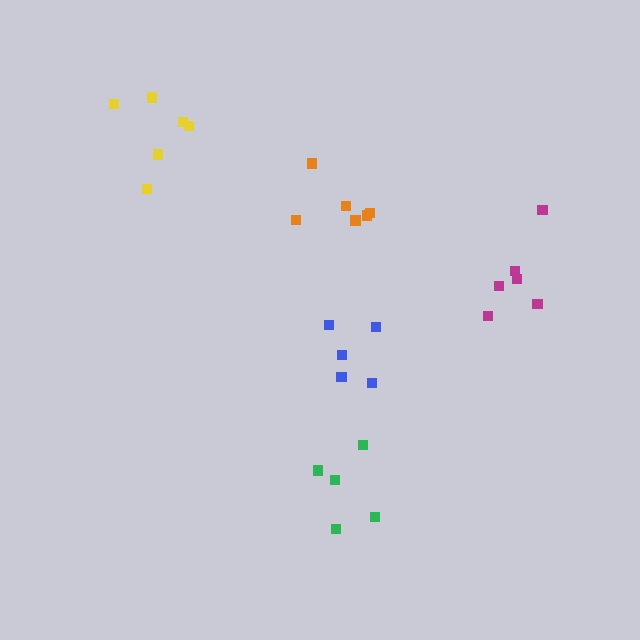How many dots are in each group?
Group 1: 6 dots, Group 2: 5 dots, Group 3: 6 dots, Group 4: 6 dots, Group 5: 5 dots (28 total).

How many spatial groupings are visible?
There are 5 spatial groupings.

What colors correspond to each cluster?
The clusters are colored: magenta, blue, orange, yellow, green.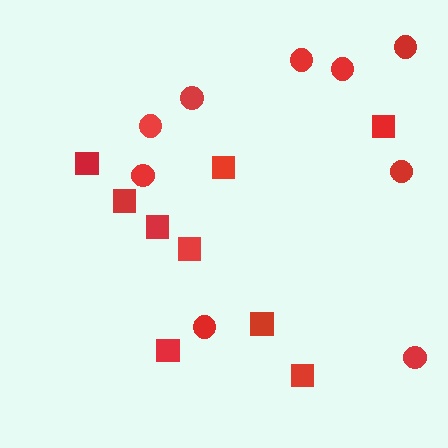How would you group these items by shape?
There are 2 groups: one group of circles (9) and one group of squares (9).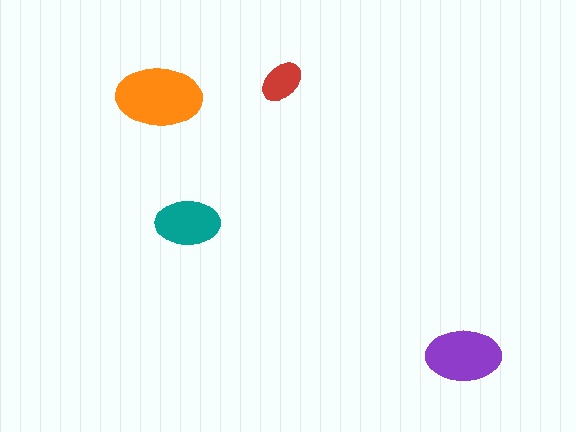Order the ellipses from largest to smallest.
the orange one, the purple one, the teal one, the red one.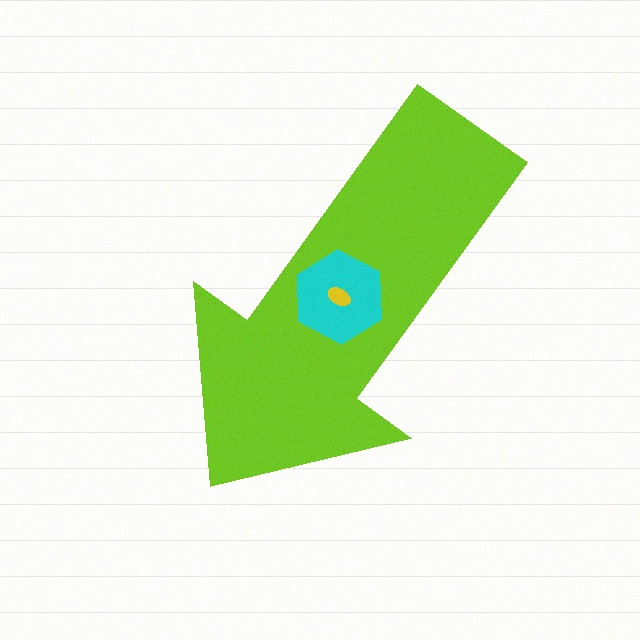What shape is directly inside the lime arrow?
The cyan hexagon.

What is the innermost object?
The yellow ellipse.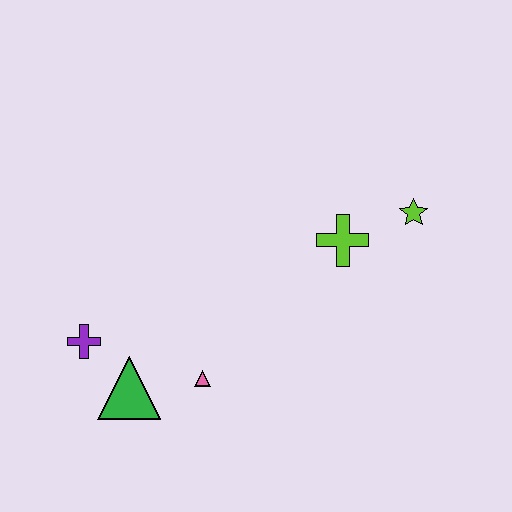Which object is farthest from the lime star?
The purple cross is farthest from the lime star.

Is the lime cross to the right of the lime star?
No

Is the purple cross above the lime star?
No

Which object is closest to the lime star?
The lime cross is closest to the lime star.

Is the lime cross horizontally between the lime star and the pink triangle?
Yes